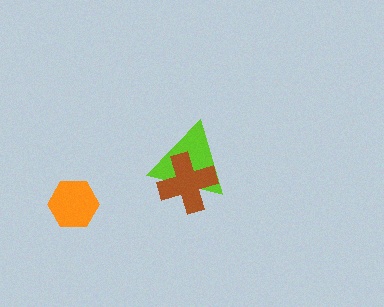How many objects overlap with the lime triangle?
1 object overlaps with the lime triangle.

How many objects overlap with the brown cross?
1 object overlaps with the brown cross.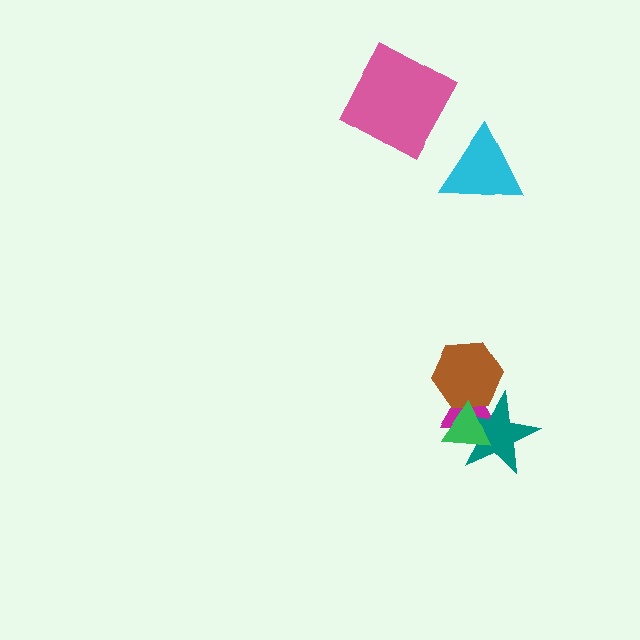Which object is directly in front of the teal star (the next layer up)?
The brown hexagon is directly in front of the teal star.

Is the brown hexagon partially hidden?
Yes, it is partially covered by another shape.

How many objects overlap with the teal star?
3 objects overlap with the teal star.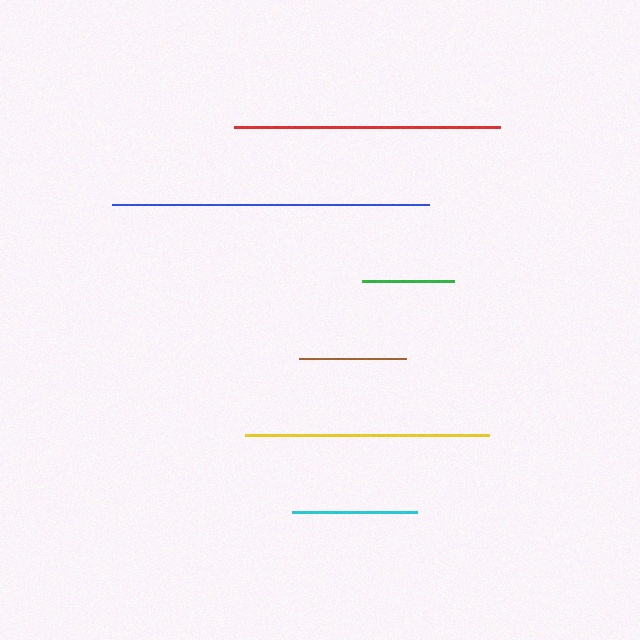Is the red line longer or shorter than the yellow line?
The red line is longer than the yellow line.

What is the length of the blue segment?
The blue segment is approximately 317 pixels long.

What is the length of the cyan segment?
The cyan segment is approximately 125 pixels long.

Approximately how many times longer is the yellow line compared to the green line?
The yellow line is approximately 2.7 times the length of the green line.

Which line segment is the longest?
The blue line is the longest at approximately 317 pixels.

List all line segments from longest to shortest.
From longest to shortest: blue, red, yellow, cyan, brown, green.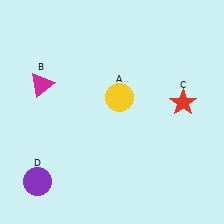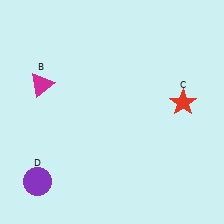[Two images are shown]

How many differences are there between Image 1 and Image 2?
There is 1 difference between the two images.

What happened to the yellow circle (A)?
The yellow circle (A) was removed in Image 2. It was in the top-right area of Image 1.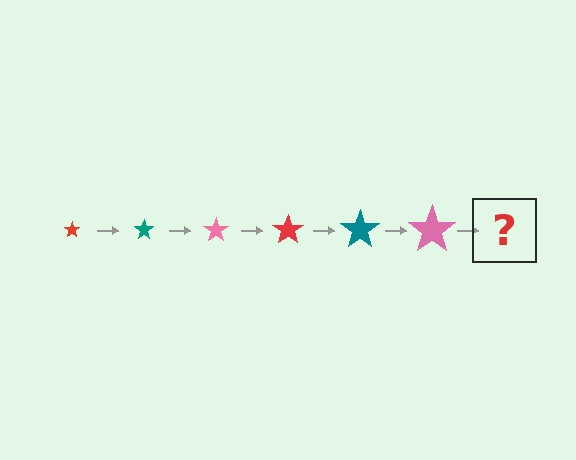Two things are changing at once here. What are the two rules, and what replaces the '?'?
The two rules are that the star grows larger each step and the color cycles through red, teal, and pink. The '?' should be a red star, larger than the previous one.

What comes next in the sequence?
The next element should be a red star, larger than the previous one.